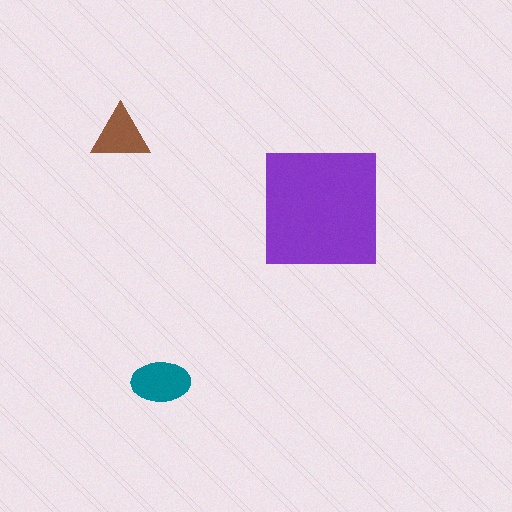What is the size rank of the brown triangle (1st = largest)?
3rd.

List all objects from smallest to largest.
The brown triangle, the teal ellipse, the purple square.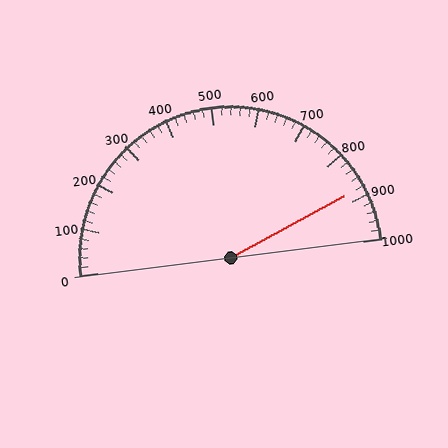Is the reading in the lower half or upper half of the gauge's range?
The reading is in the upper half of the range (0 to 1000).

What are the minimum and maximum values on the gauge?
The gauge ranges from 0 to 1000.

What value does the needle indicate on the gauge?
The needle indicates approximately 880.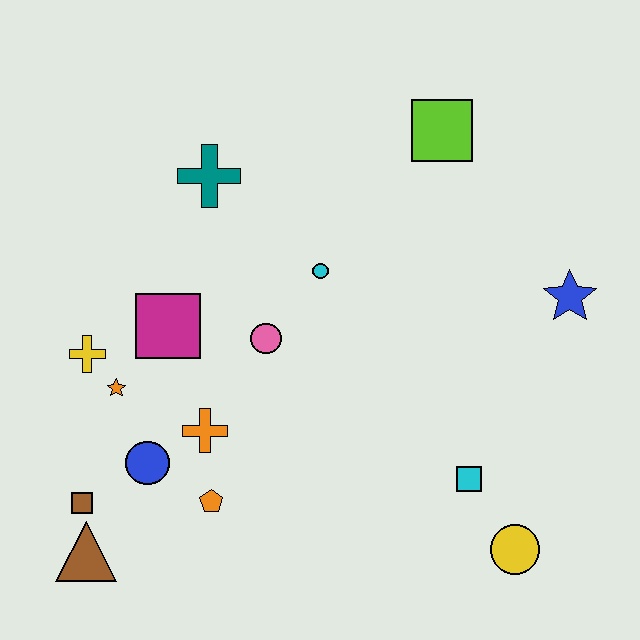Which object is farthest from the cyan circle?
The brown triangle is farthest from the cyan circle.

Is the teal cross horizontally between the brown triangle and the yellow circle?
Yes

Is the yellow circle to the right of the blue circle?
Yes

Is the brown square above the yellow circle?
Yes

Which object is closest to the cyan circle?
The pink circle is closest to the cyan circle.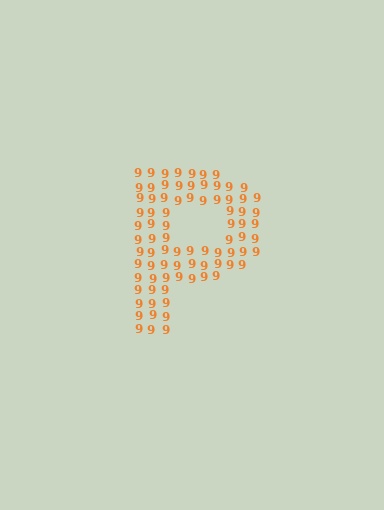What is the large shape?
The large shape is the letter P.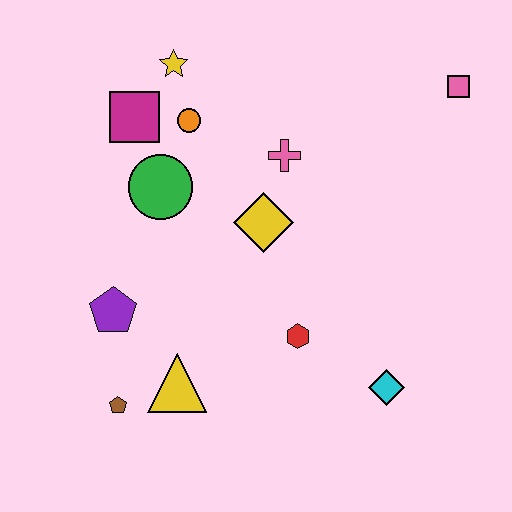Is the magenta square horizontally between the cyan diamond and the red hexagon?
No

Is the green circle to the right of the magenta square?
Yes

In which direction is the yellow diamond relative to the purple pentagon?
The yellow diamond is to the right of the purple pentagon.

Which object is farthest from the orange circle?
The cyan diamond is farthest from the orange circle.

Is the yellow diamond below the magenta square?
Yes